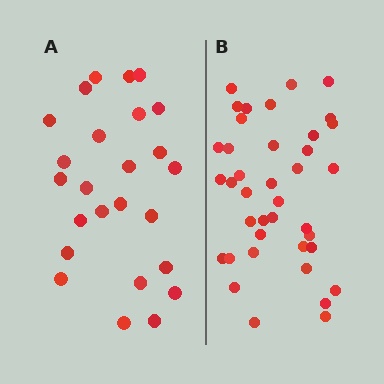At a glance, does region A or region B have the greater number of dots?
Region B (the right region) has more dots.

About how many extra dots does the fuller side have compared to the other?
Region B has approximately 15 more dots than region A.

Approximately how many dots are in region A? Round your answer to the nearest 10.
About 20 dots. (The exact count is 25, which rounds to 20.)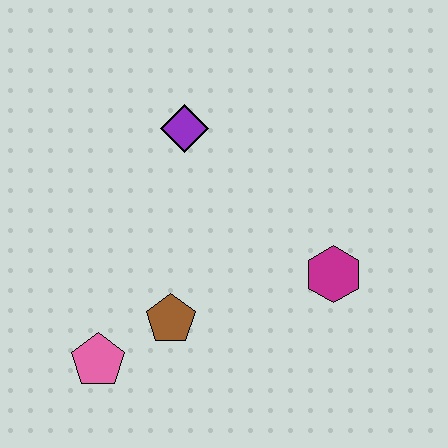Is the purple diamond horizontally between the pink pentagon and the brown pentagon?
No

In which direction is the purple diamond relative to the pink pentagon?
The purple diamond is above the pink pentagon.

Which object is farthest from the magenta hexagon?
The pink pentagon is farthest from the magenta hexagon.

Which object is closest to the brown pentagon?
The pink pentagon is closest to the brown pentagon.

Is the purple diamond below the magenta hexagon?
No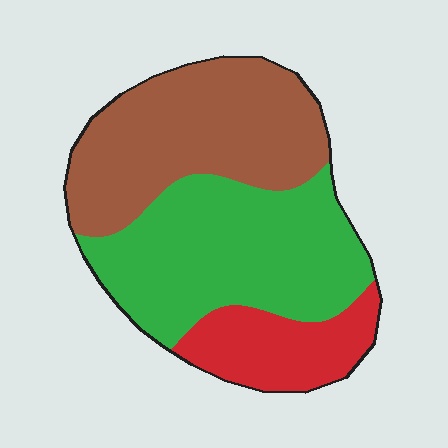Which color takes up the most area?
Green, at roughly 45%.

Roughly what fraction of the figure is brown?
Brown covers 39% of the figure.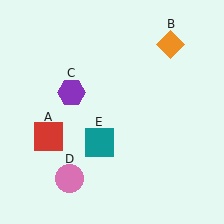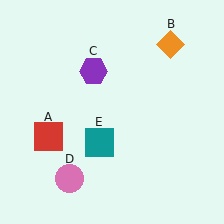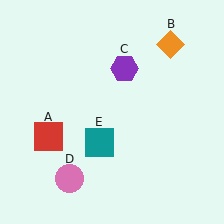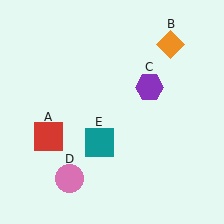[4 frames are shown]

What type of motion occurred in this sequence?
The purple hexagon (object C) rotated clockwise around the center of the scene.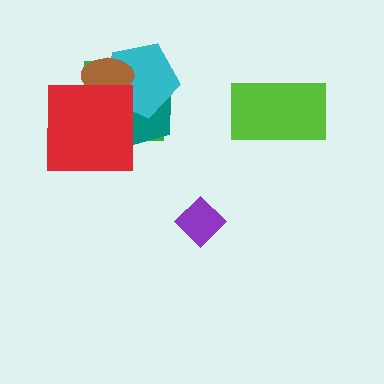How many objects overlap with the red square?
4 objects overlap with the red square.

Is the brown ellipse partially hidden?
Yes, it is partially covered by another shape.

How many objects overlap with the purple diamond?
0 objects overlap with the purple diamond.